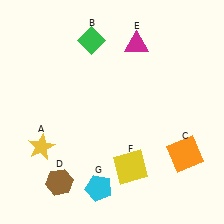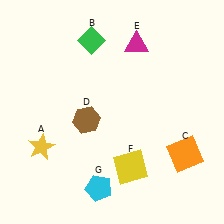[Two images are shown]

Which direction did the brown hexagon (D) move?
The brown hexagon (D) moved up.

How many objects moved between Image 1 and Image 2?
1 object moved between the two images.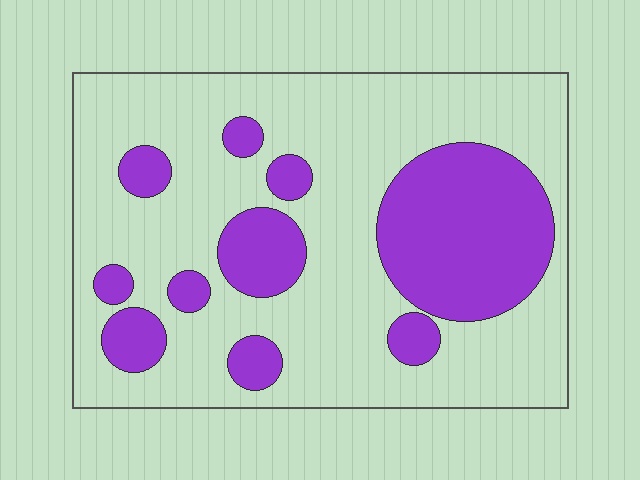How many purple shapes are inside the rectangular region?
10.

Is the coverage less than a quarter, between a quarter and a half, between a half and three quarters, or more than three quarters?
Between a quarter and a half.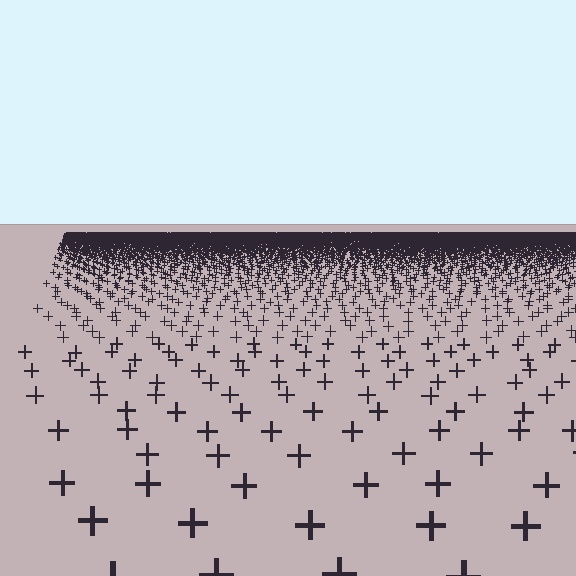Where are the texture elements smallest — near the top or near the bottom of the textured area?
Near the top.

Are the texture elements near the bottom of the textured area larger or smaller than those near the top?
Larger. Near the bottom, elements are closer to the viewer and appear at a bigger on-screen size.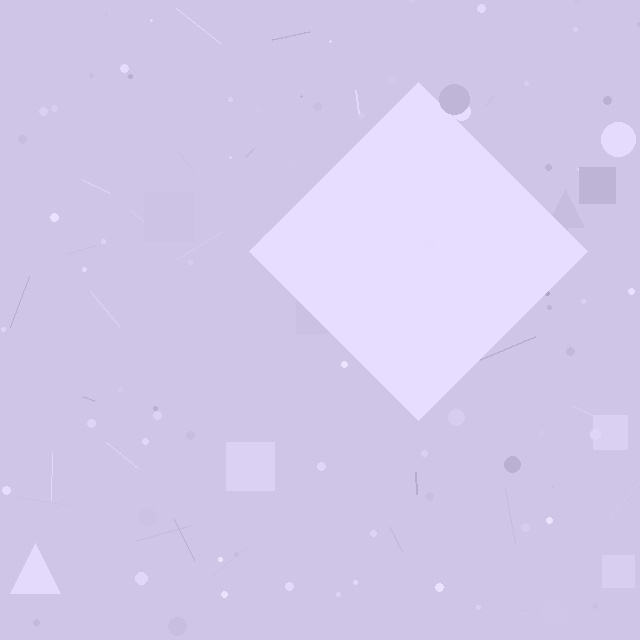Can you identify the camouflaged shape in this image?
The camouflaged shape is a diamond.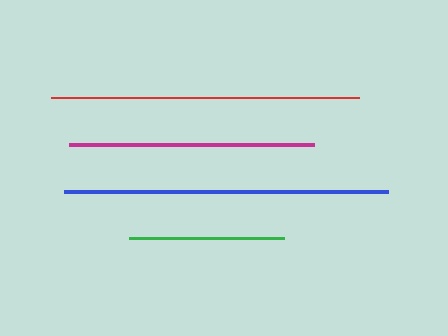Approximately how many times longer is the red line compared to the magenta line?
The red line is approximately 1.3 times the length of the magenta line.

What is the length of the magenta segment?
The magenta segment is approximately 245 pixels long.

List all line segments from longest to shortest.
From longest to shortest: blue, red, magenta, green.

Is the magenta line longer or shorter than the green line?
The magenta line is longer than the green line.